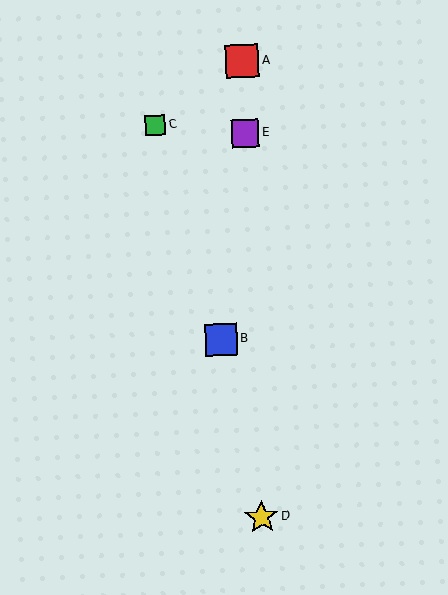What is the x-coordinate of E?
Object E is at x≈245.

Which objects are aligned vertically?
Objects A, D, E are aligned vertically.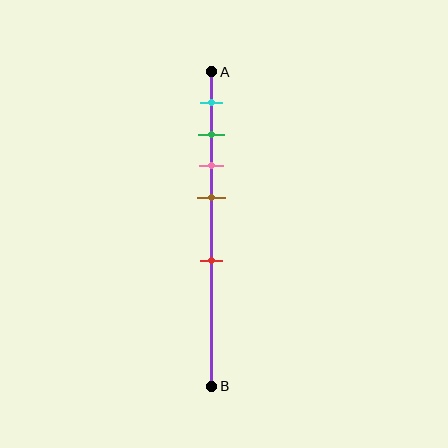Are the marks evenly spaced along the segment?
No, the marks are not evenly spaced.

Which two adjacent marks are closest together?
The green and pink marks are the closest adjacent pair.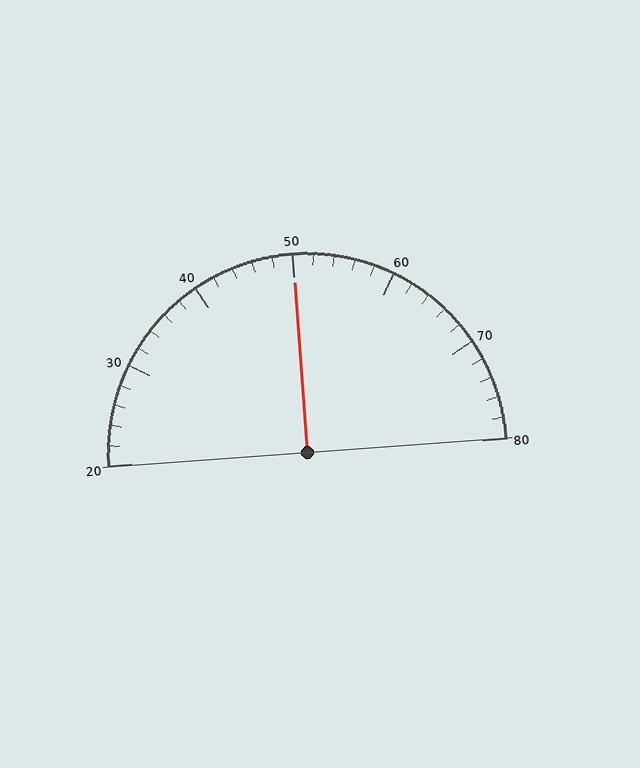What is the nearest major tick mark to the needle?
The nearest major tick mark is 50.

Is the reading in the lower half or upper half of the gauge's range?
The reading is in the upper half of the range (20 to 80).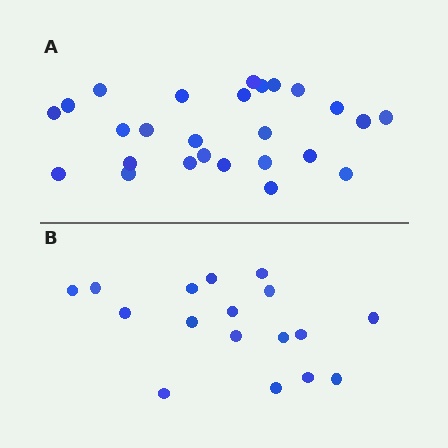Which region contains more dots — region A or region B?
Region A (the top region) has more dots.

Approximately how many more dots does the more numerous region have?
Region A has roughly 8 or so more dots than region B.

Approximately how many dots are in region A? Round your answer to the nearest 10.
About 30 dots. (The exact count is 26, which rounds to 30.)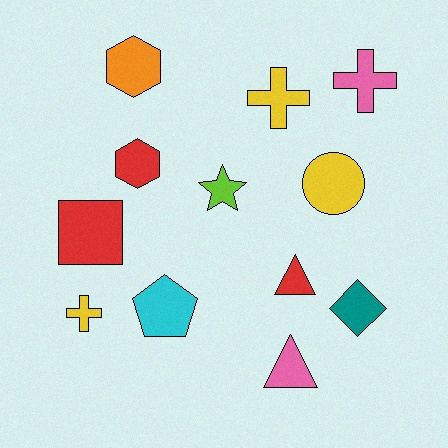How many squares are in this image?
There is 1 square.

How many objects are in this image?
There are 12 objects.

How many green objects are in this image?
There are no green objects.